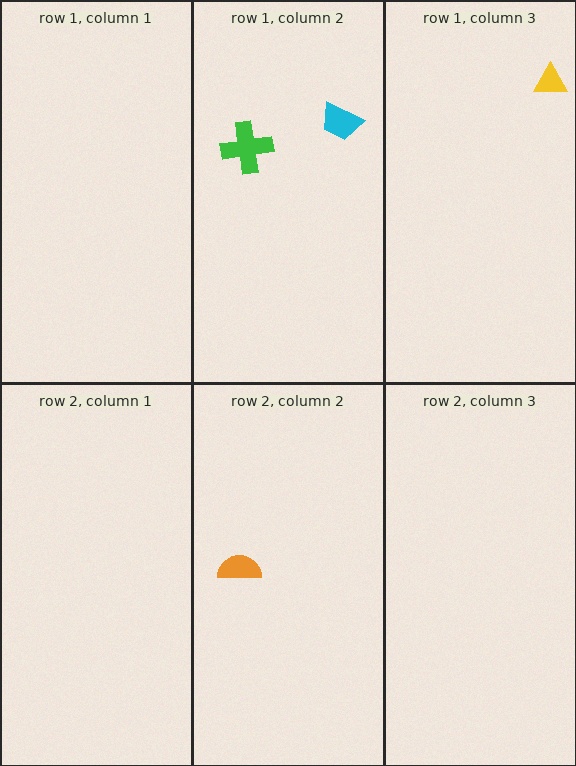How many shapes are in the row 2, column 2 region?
1.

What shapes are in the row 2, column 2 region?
The orange semicircle.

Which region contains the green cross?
The row 1, column 2 region.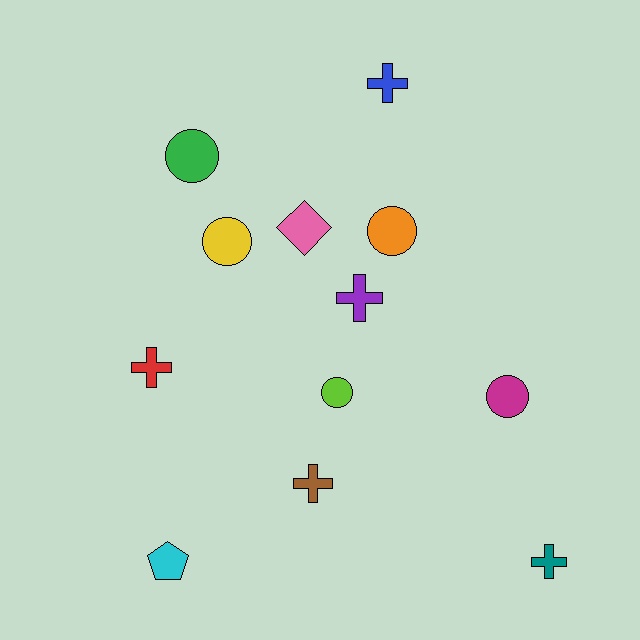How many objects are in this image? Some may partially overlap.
There are 12 objects.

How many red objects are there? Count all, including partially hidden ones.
There is 1 red object.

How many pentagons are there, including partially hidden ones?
There is 1 pentagon.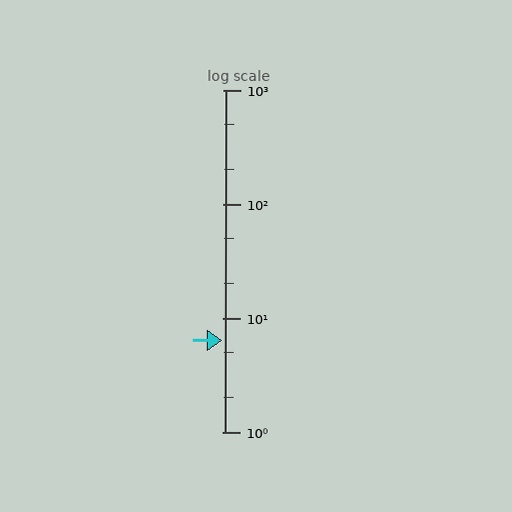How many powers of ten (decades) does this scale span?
The scale spans 3 decades, from 1 to 1000.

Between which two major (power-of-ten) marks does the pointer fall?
The pointer is between 1 and 10.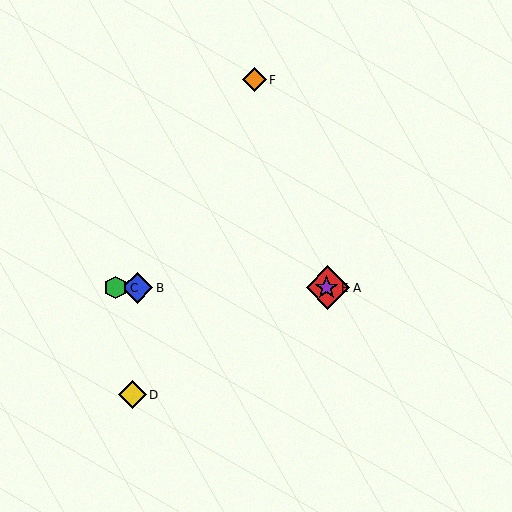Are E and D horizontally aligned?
No, E is at y≈288 and D is at y≈395.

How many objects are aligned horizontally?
4 objects (A, B, C, E) are aligned horizontally.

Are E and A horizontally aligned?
Yes, both are at y≈288.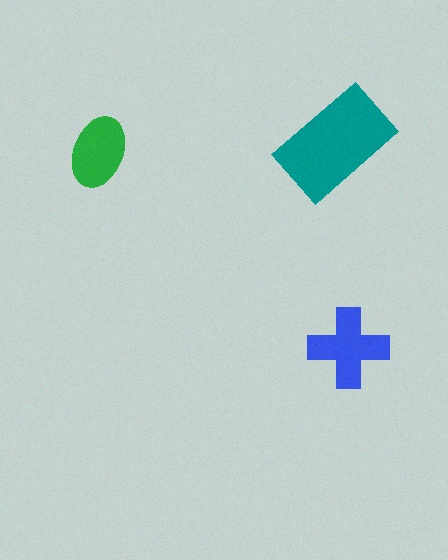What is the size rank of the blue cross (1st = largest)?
2nd.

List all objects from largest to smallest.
The teal rectangle, the blue cross, the green ellipse.